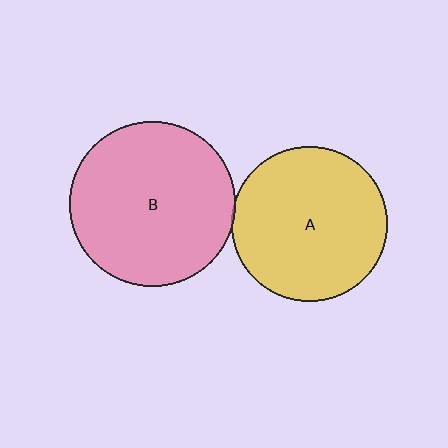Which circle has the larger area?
Circle B (pink).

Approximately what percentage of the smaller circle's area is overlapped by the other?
Approximately 5%.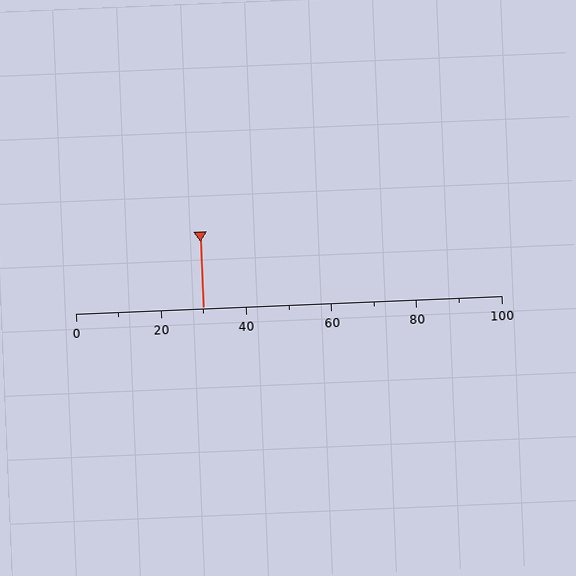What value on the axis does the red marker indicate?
The marker indicates approximately 30.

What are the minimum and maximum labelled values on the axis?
The axis runs from 0 to 100.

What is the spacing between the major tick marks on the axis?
The major ticks are spaced 20 apart.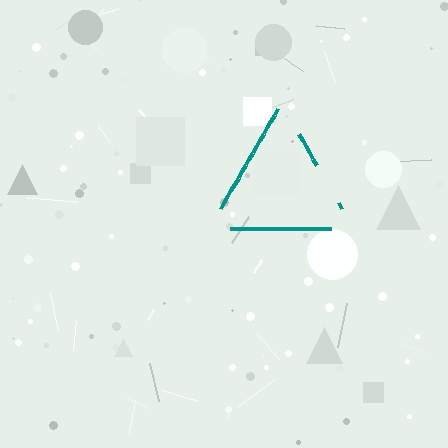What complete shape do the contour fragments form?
The contour fragments form a triangle.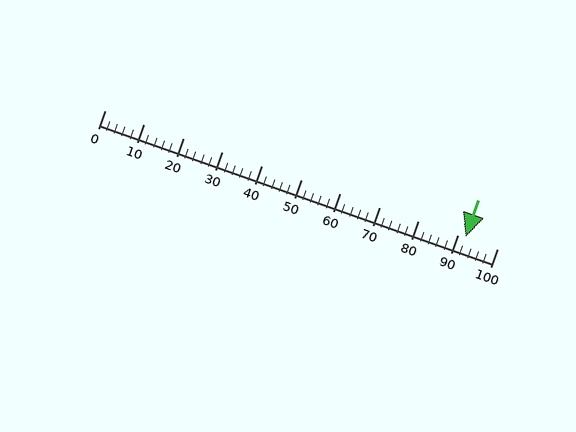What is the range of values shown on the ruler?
The ruler shows values from 0 to 100.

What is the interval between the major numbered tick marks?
The major tick marks are spaced 10 units apart.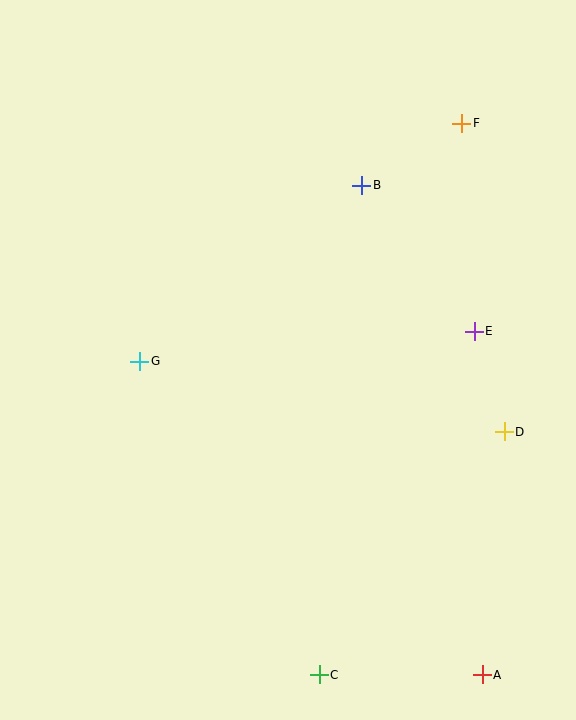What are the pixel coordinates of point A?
Point A is at (482, 675).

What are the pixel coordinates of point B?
Point B is at (362, 185).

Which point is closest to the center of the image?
Point G at (140, 361) is closest to the center.